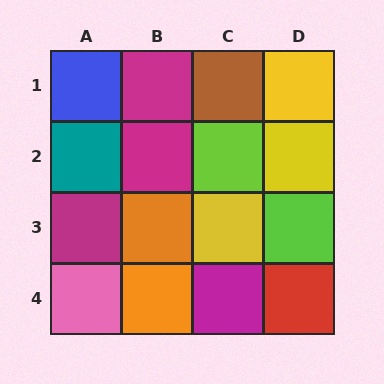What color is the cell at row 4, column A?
Pink.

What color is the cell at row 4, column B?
Orange.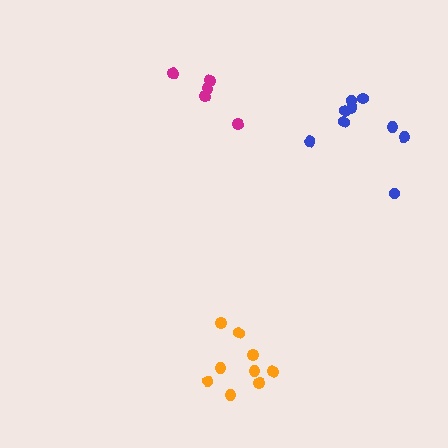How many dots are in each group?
Group 1: 9 dots, Group 2: 9 dots, Group 3: 5 dots (23 total).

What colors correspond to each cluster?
The clusters are colored: blue, orange, magenta.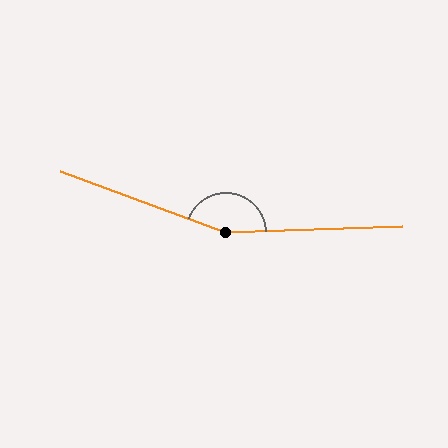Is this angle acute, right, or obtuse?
It is obtuse.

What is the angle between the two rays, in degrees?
Approximately 158 degrees.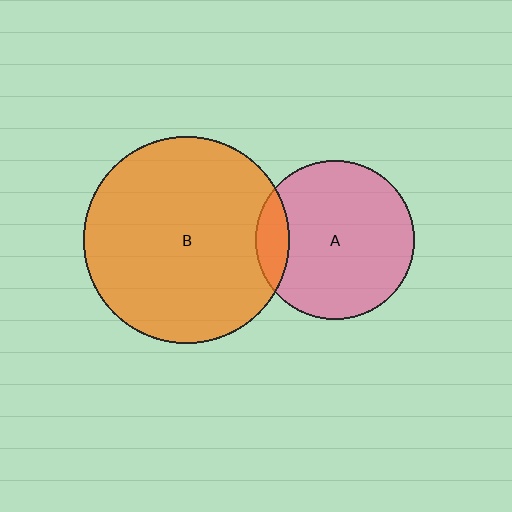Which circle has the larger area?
Circle B (orange).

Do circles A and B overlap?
Yes.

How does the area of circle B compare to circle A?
Approximately 1.7 times.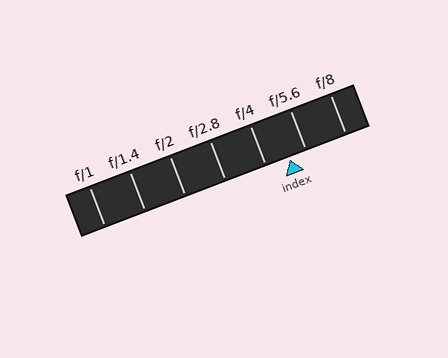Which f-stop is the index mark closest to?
The index mark is closest to f/5.6.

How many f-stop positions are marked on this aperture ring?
There are 7 f-stop positions marked.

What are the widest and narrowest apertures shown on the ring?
The widest aperture shown is f/1 and the narrowest is f/8.